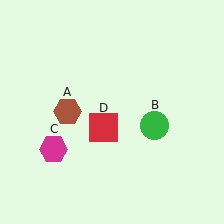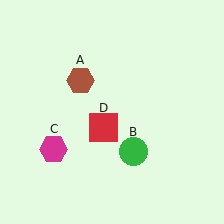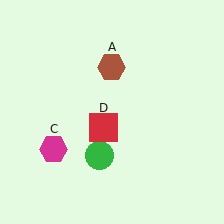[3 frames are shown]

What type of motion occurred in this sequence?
The brown hexagon (object A), green circle (object B) rotated clockwise around the center of the scene.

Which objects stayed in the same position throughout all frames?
Magenta hexagon (object C) and red square (object D) remained stationary.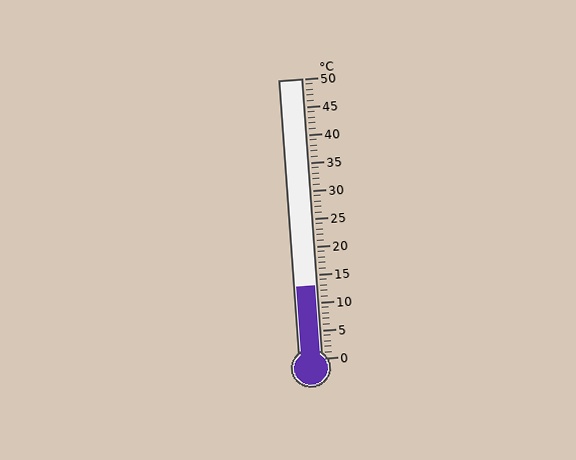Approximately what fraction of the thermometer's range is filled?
The thermometer is filled to approximately 25% of its range.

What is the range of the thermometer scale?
The thermometer scale ranges from 0°C to 50°C.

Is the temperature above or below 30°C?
The temperature is below 30°C.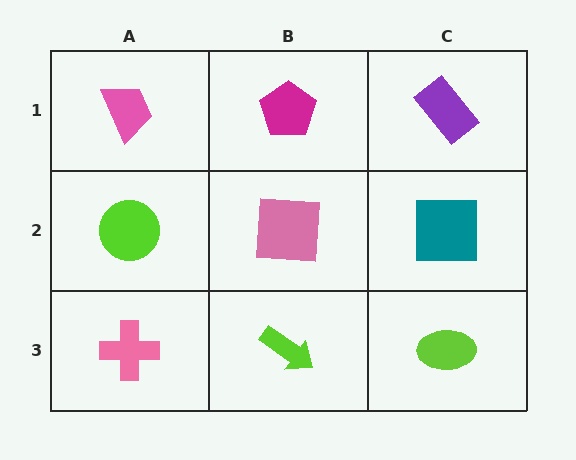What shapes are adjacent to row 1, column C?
A teal square (row 2, column C), a magenta pentagon (row 1, column B).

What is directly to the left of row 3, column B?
A pink cross.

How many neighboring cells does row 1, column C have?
2.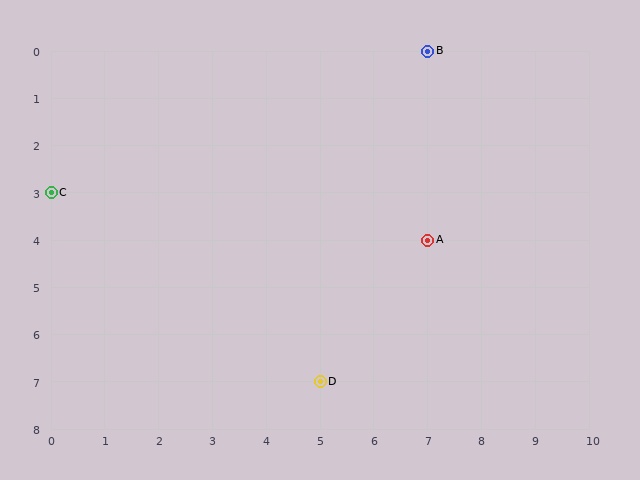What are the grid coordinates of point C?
Point C is at grid coordinates (0, 3).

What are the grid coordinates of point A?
Point A is at grid coordinates (7, 4).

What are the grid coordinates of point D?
Point D is at grid coordinates (5, 7).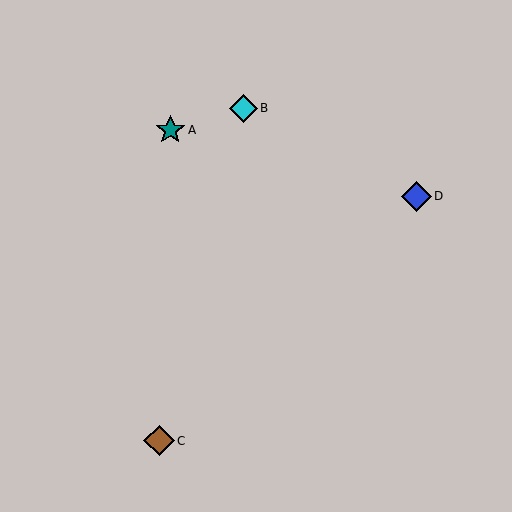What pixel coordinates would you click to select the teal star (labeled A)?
Click at (170, 130) to select the teal star A.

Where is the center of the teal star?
The center of the teal star is at (170, 130).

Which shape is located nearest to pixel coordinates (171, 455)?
The brown diamond (labeled C) at (159, 441) is nearest to that location.